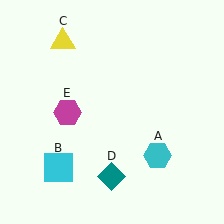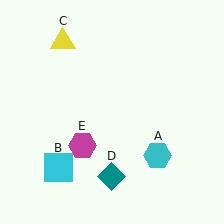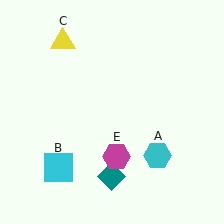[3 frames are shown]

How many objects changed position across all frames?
1 object changed position: magenta hexagon (object E).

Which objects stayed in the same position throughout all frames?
Cyan hexagon (object A) and cyan square (object B) and yellow triangle (object C) and teal diamond (object D) remained stationary.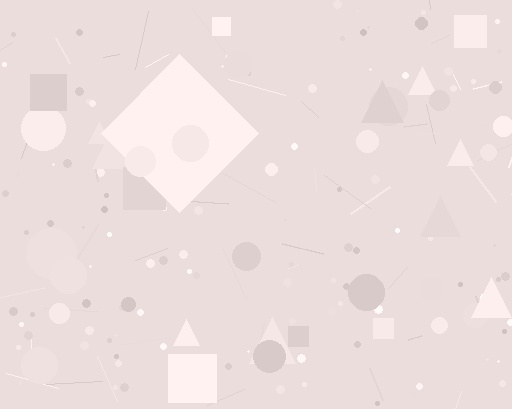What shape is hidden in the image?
A diamond is hidden in the image.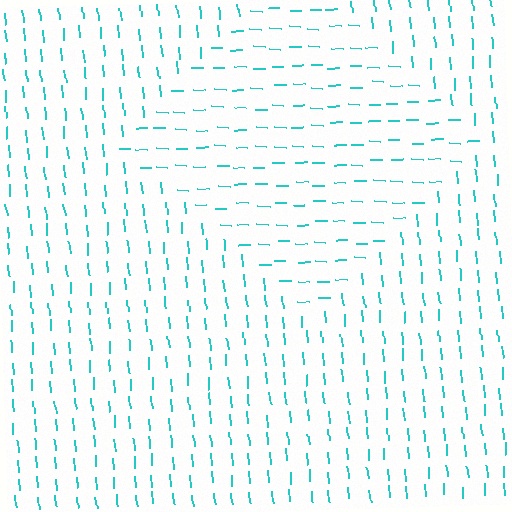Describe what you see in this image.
The image is filled with small cyan line segments. A diamond region in the image has lines oriented differently from the surrounding lines, creating a visible texture boundary.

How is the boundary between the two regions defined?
The boundary is defined purely by a change in line orientation (approximately 83 degrees difference). All lines are the same color and thickness.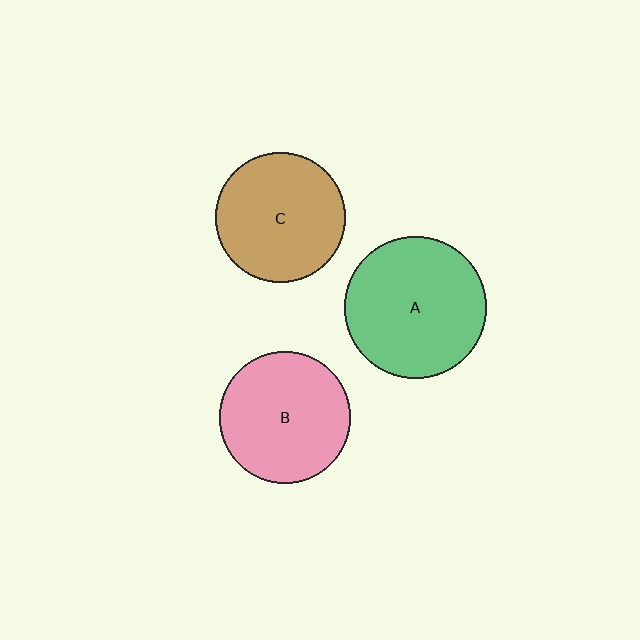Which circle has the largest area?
Circle A (green).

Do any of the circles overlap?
No, none of the circles overlap.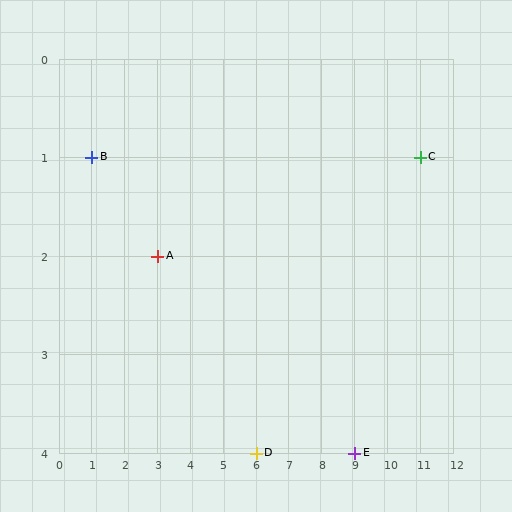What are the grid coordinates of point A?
Point A is at grid coordinates (3, 2).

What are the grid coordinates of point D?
Point D is at grid coordinates (6, 4).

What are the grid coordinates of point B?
Point B is at grid coordinates (1, 1).